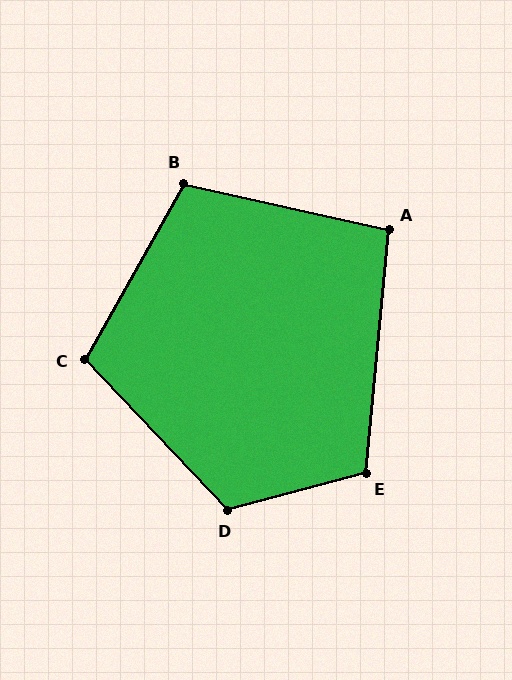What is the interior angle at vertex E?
Approximately 110 degrees (obtuse).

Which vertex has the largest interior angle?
D, at approximately 118 degrees.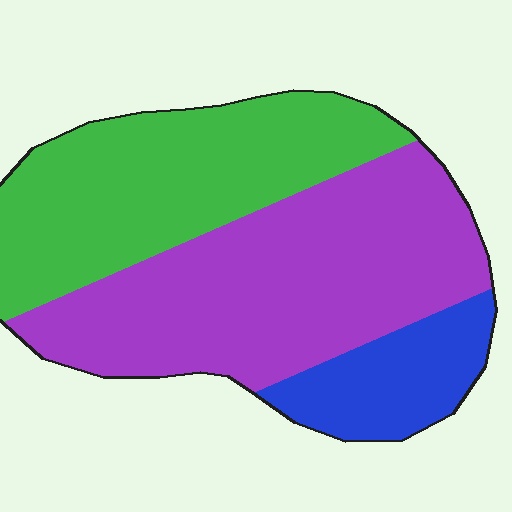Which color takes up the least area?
Blue, at roughly 15%.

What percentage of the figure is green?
Green covers 37% of the figure.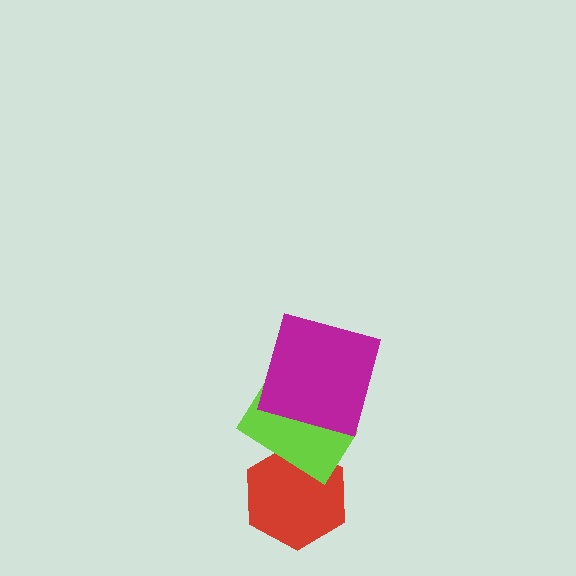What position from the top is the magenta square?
The magenta square is 1st from the top.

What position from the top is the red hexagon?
The red hexagon is 3rd from the top.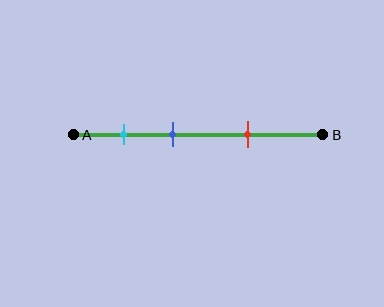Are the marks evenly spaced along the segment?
Yes, the marks are approximately evenly spaced.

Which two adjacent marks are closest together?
The cyan and blue marks are the closest adjacent pair.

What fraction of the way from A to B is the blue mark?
The blue mark is approximately 40% (0.4) of the way from A to B.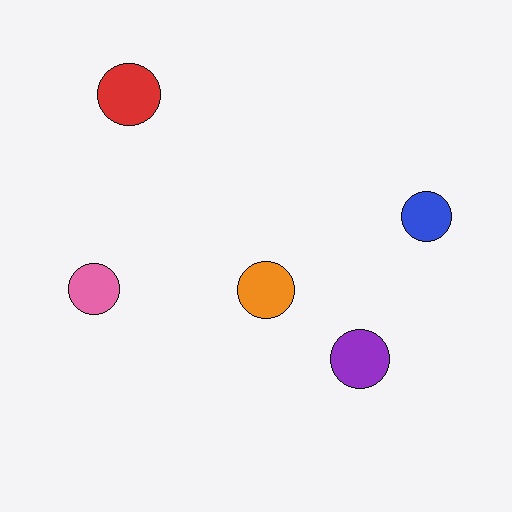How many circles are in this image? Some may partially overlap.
There are 5 circles.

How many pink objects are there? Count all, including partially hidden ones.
There is 1 pink object.